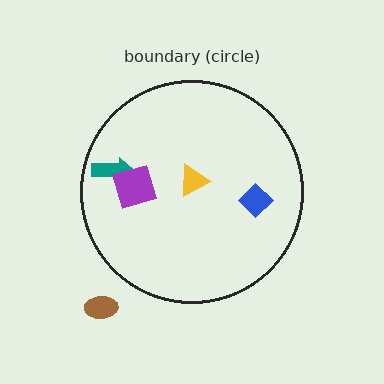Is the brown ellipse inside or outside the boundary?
Outside.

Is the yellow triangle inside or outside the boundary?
Inside.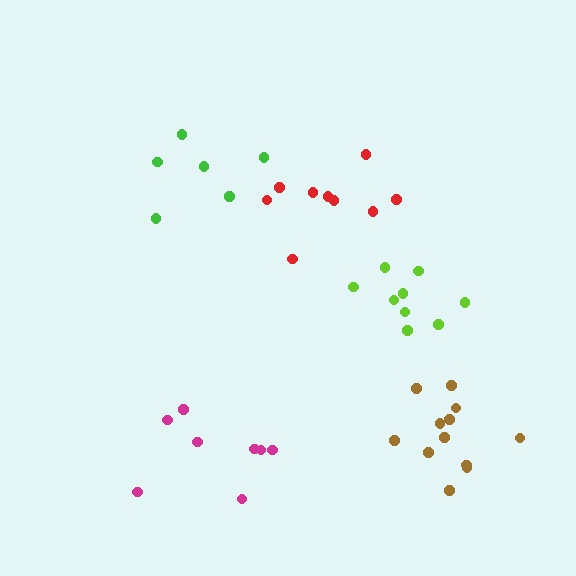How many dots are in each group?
Group 1: 9 dots, Group 2: 8 dots, Group 3: 12 dots, Group 4: 9 dots, Group 5: 6 dots (44 total).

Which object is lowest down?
The brown cluster is bottommost.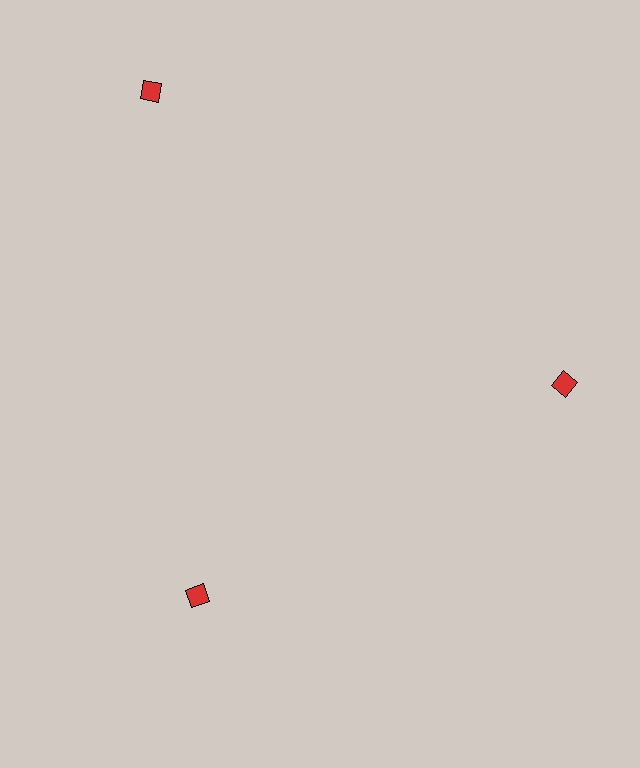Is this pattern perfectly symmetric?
No. The 3 red diamonds are arranged in a ring, but one element near the 11 o'clock position is pushed outward from the center, breaking the 3-fold rotational symmetry.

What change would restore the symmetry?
The symmetry would be restored by moving it inward, back onto the ring so that all 3 diamonds sit at equal angles and equal distance from the center.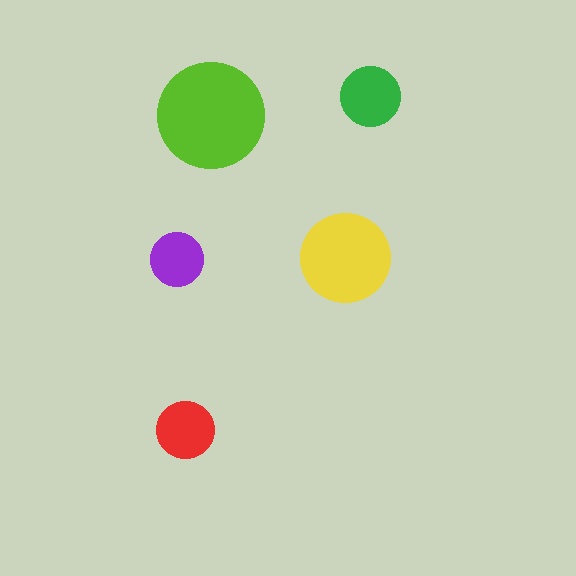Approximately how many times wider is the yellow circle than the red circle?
About 1.5 times wider.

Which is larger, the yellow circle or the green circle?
The yellow one.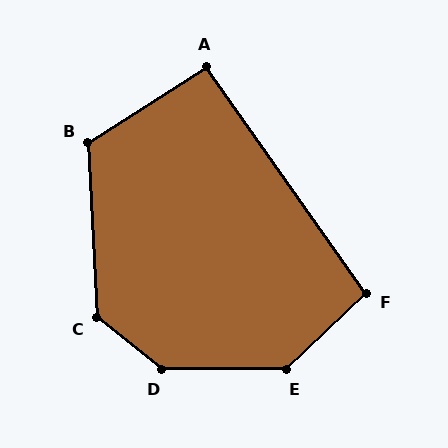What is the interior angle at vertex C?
Approximately 131 degrees (obtuse).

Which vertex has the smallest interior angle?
A, at approximately 92 degrees.